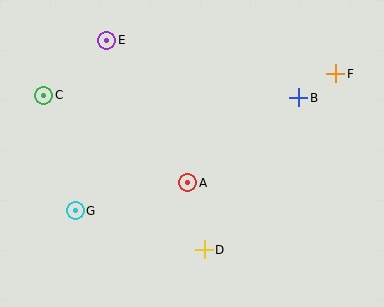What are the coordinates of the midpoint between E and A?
The midpoint between E and A is at (147, 111).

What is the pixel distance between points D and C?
The distance between D and C is 223 pixels.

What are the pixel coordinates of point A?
Point A is at (188, 183).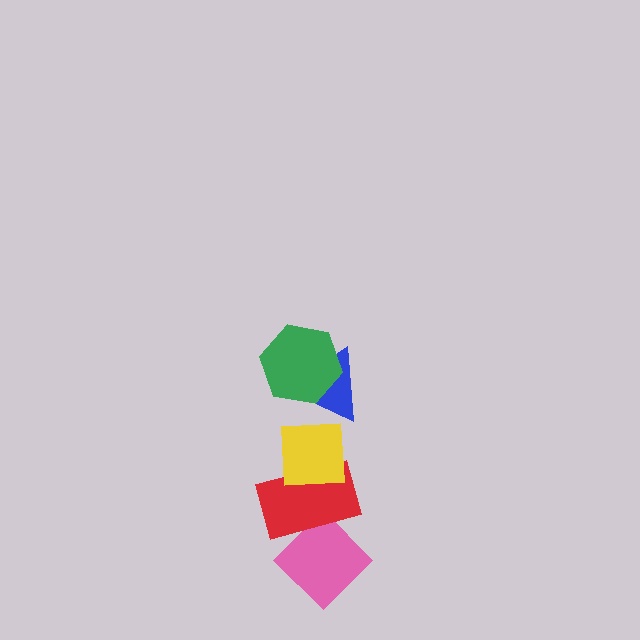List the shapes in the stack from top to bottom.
From top to bottom: the green hexagon, the blue triangle, the yellow square, the red rectangle, the pink diamond.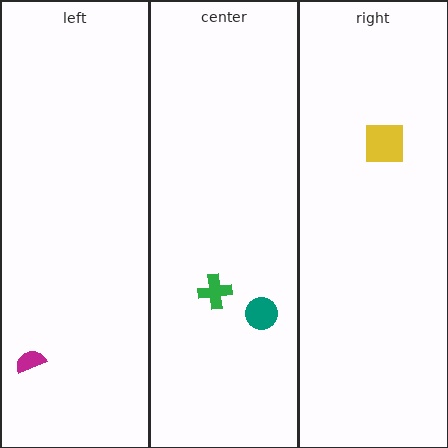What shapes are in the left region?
The magenta semicircle.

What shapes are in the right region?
The yellow square.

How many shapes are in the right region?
1.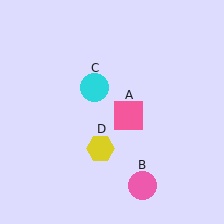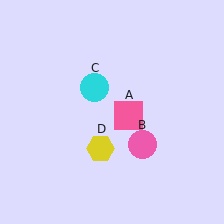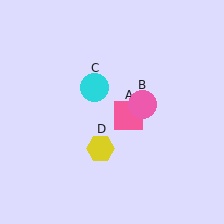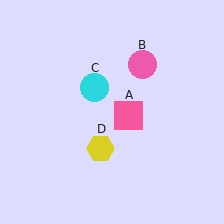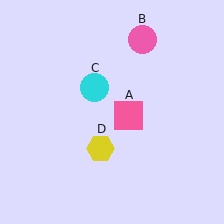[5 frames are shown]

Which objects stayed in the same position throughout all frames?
Pink square (object A) and cyan circle (object C) and yellow hexagon (object D) remained stationary.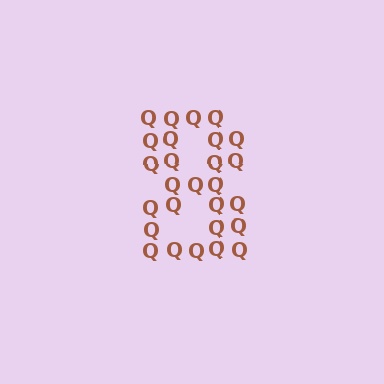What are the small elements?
The small elements are letter Q's.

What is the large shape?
The large shape is the digit 8.